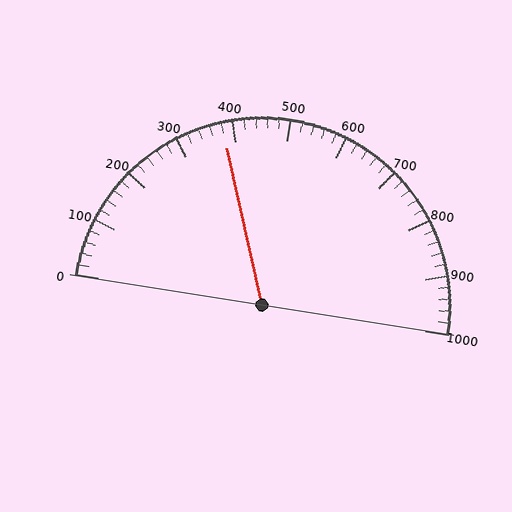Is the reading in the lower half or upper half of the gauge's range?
The reading is in the lower half of the range (0 to 1000).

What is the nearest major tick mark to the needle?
The nearest major tick mark is 400.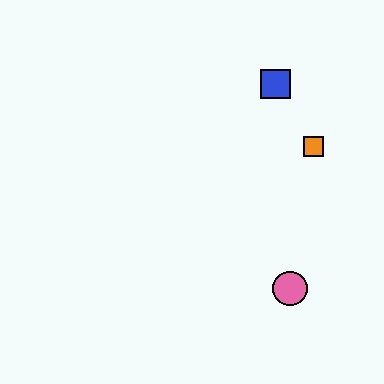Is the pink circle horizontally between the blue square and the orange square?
Yes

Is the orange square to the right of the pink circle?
Yes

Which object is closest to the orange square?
The blue square is closest to the orange square.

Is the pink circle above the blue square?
No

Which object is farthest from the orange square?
The pink circle is farthest from the orange square.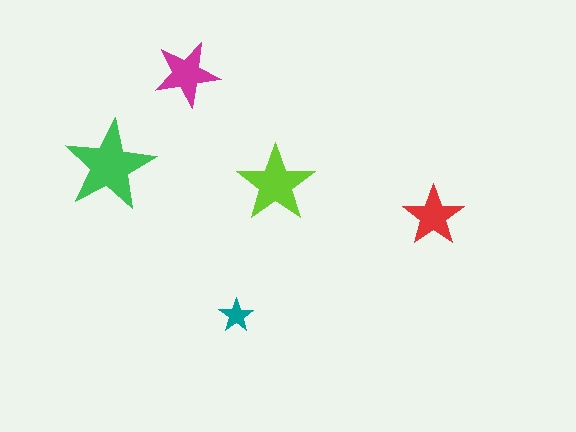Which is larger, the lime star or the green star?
The green one.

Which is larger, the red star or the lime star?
The lime one.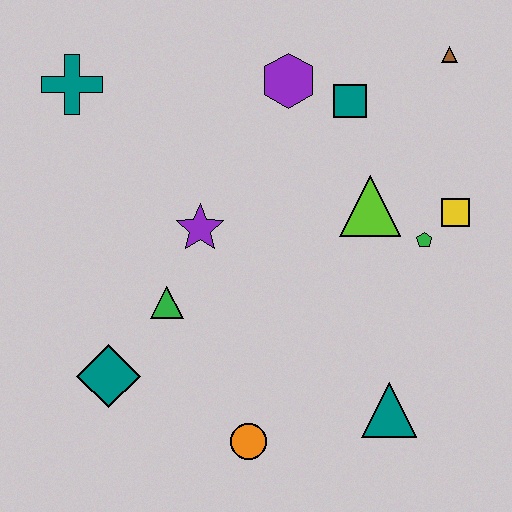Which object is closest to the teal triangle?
The orange circle is closest to the teal triangle.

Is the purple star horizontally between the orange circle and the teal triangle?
No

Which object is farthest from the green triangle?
The brown triangle is farthest from the green triangle.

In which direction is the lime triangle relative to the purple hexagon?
The lime triangle is below the purple hexagon.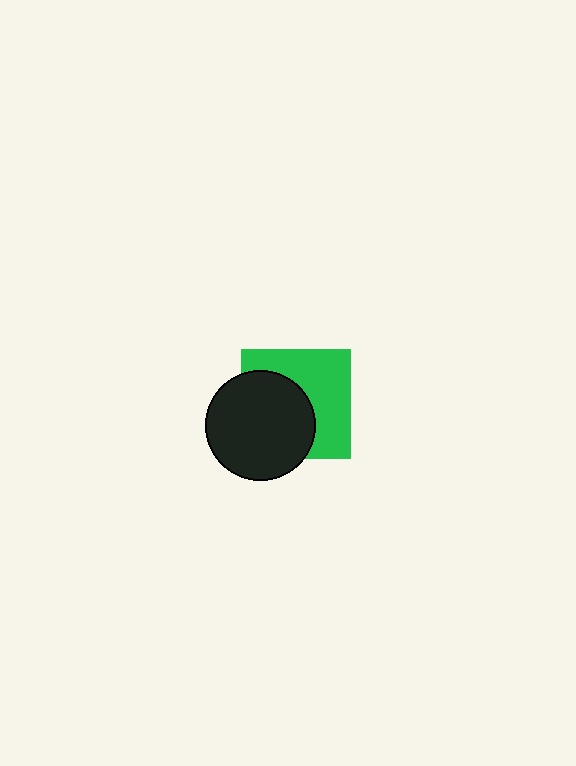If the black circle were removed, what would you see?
You would see the complete green square.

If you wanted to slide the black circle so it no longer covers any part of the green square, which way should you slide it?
Slide it toward the lower-left — that is the most direct way to separate the two shapes.